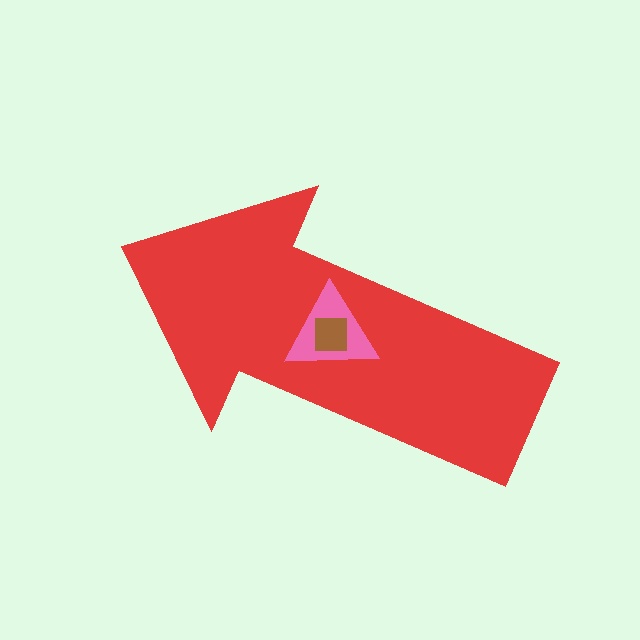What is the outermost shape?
The red arrow.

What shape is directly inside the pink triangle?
The brown square.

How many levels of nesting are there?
3.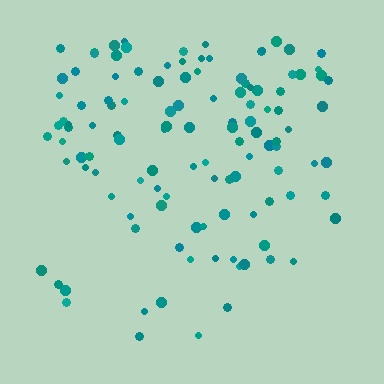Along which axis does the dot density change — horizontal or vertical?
Vertical.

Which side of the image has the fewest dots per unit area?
The bottom.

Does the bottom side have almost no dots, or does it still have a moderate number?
Still a moderate number, just noticeably fewer than the top.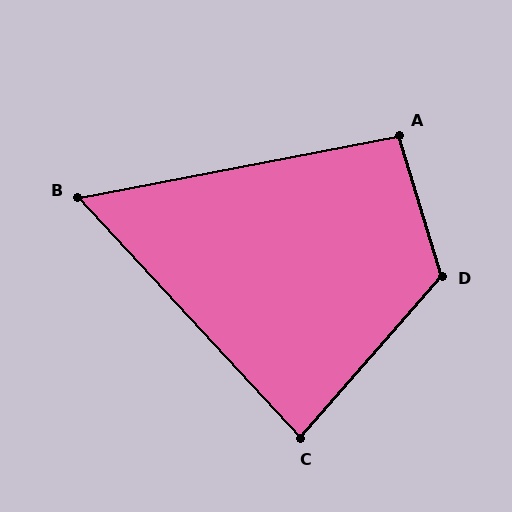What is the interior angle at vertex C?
Approximately 84 degrees (acute).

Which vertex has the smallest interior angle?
B, at approximately 58 degrees.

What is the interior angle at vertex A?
Approximately 96 degrees (obtuse).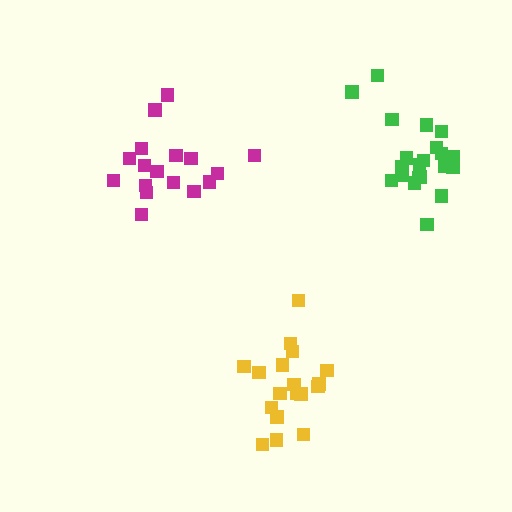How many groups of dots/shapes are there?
There are 3 groups.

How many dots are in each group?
Group 1: 18 dots, Group 2: 21 dots, Group 3: 17 dots (56 total).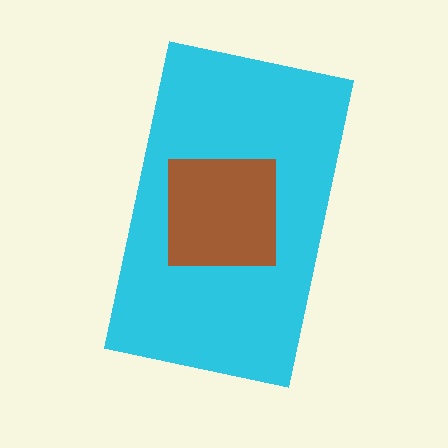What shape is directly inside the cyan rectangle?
The brown square.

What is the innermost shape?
The brown square.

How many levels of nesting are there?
2.